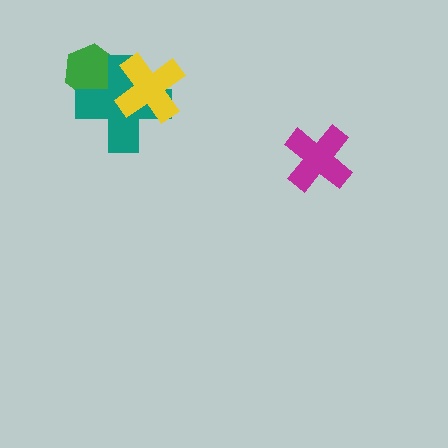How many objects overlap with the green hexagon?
1 object overlaps with the green hexagon.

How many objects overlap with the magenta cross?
0 objects overlap with the magenta cross.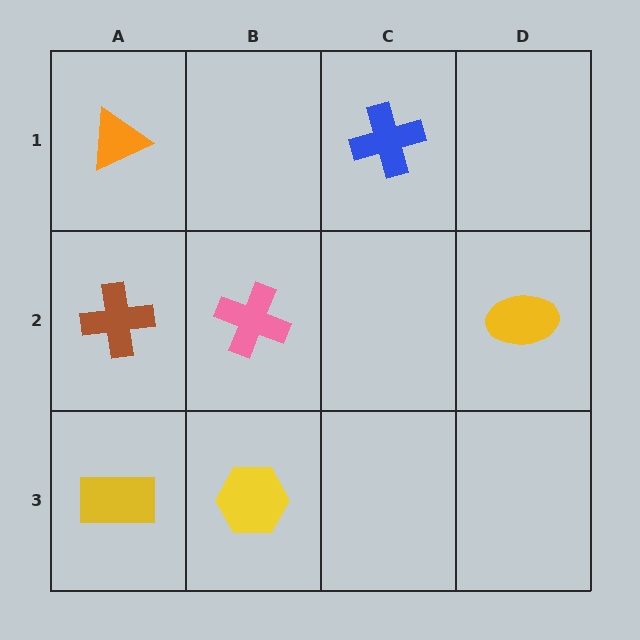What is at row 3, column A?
A yellow rectangle.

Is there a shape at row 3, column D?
No, that cell is empty.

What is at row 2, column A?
A brown cross.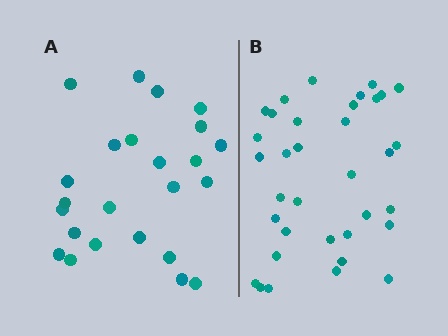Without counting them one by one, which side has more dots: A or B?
Region B (the right region) has more dots.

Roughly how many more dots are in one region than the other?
Region B has roughly 12 or so more dots than region A.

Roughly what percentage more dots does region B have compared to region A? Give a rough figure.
About 45% more.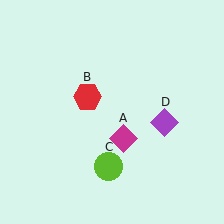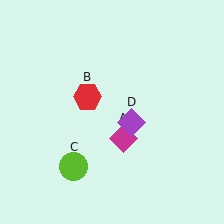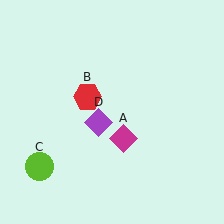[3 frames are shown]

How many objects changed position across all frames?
2 objects changed position: lime circle (object C), purple diamond (object D).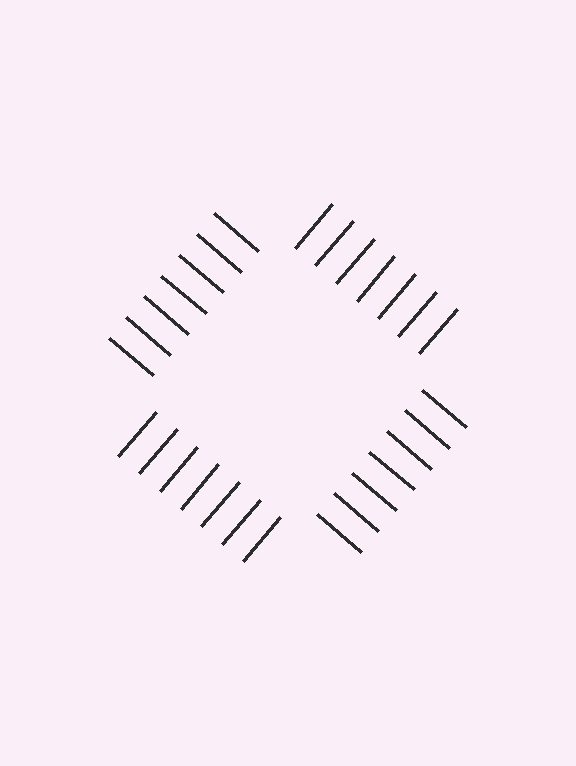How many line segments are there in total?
28 — 7 along each of the 4 edges.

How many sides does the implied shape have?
4 sides — the line-ends trace a square.